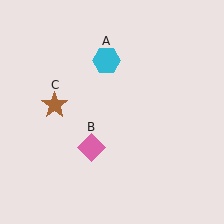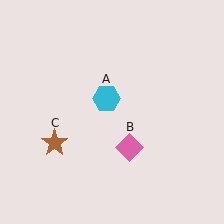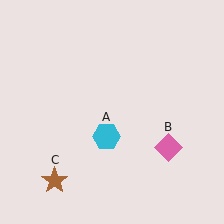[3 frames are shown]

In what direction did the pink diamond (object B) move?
The pink diamond (object B) moved right.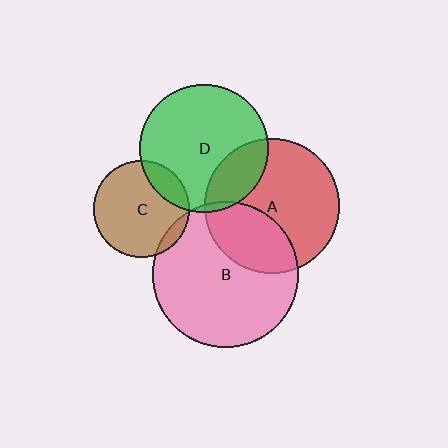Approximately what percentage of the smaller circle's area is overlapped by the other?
Approximately 10%.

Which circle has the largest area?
Circle B (pink).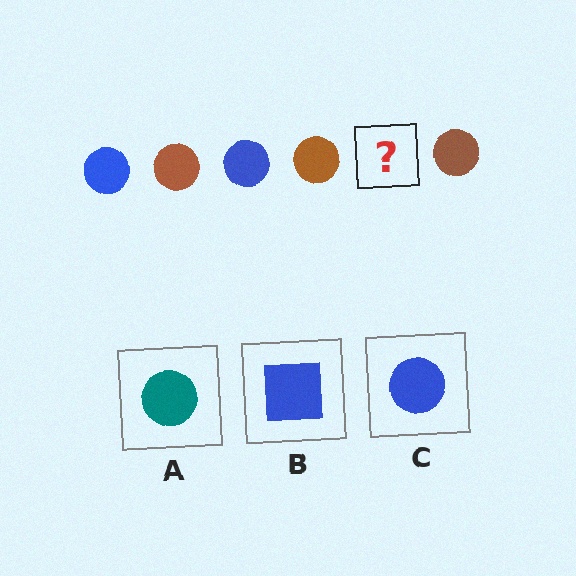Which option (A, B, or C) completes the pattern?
C.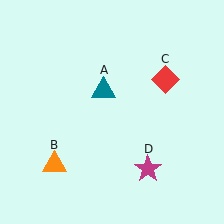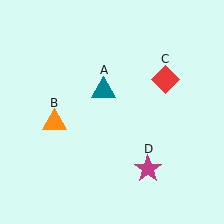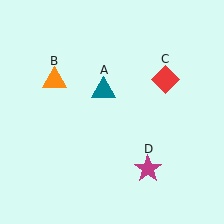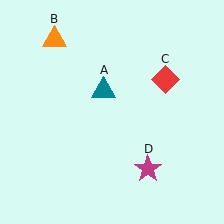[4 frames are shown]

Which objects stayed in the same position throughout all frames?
Teal triangle (object A) and red diamond (object C) and magenta star (object D) remained stationary.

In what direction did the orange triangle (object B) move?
The orange triangle (object B) moved up.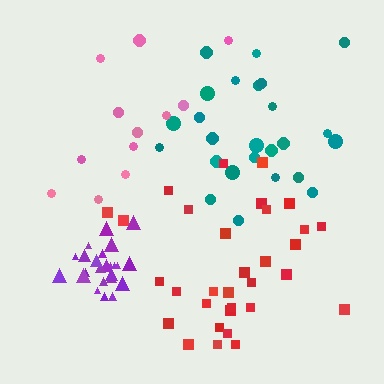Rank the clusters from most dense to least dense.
purple, red, teal, pink.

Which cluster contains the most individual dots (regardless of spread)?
Red (32).